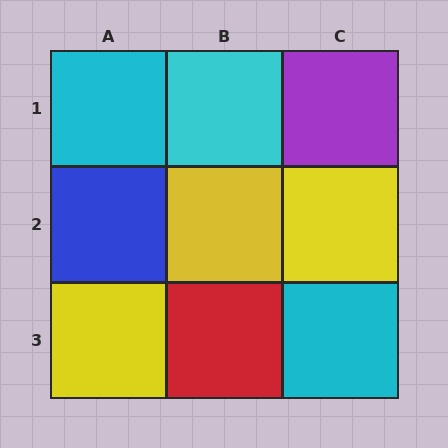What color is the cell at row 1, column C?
Purple.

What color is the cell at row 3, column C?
Cyan.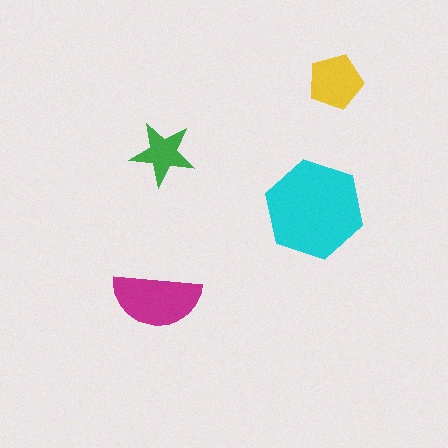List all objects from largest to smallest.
The cyan hexagon, the magenta semicircle, the yellow pentagon, the green star.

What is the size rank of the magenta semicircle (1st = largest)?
2nd.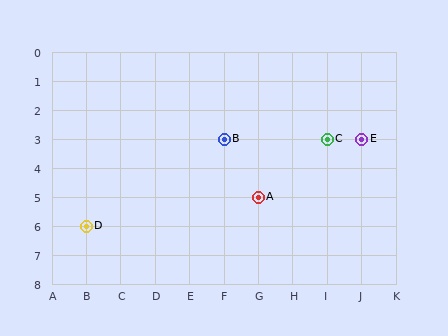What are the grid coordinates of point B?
Point B is at grid coordinates (F, 3).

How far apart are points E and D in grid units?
Points E and D are 8 columns and 3 rows apart (about 8.5 grid units diagonally).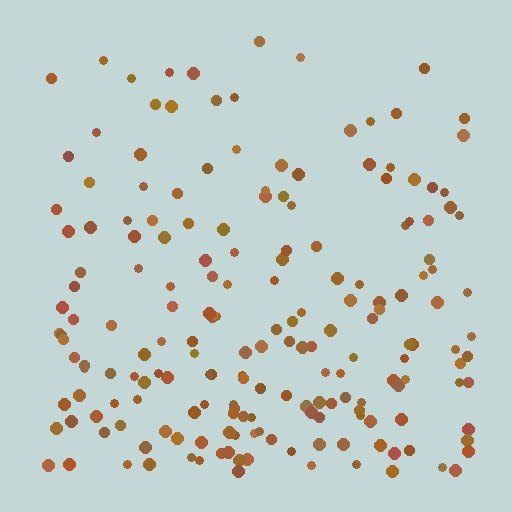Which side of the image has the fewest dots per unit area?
The top.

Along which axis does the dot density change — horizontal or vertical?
Vertical.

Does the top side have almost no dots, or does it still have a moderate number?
Still a moderate number, just noticeably fewer than the bottom.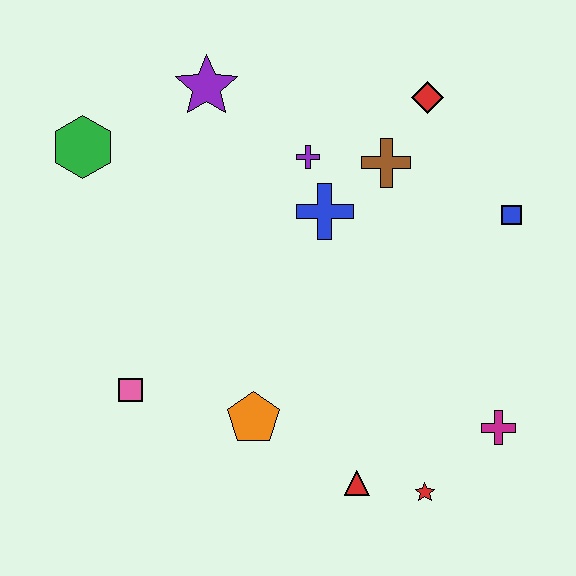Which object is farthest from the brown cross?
The pink square is farthest from the brown cross.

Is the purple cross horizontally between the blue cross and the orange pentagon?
Yes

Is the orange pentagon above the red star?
Yes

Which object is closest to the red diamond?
The brown cross is closest to the red diamond.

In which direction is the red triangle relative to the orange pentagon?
The red triangle is to the right of the orange pentagon.